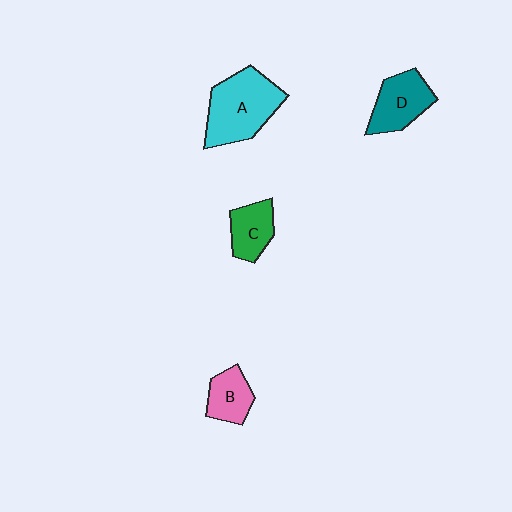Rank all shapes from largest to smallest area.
From largest to smallest: A (cyan), D (teal), C (green), B (pink).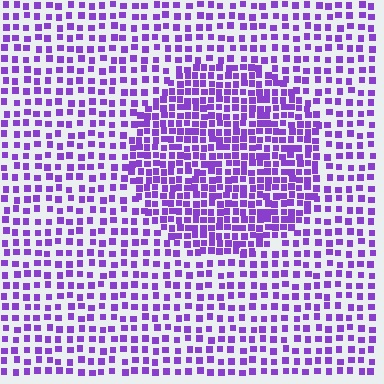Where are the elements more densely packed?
The elements are more densely packed inside the circle boundary.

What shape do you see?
I see a circle.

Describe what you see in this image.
The image contains small purple elements arranged at two different densities. A circle-shaped region is visible where the elements are more densely packed than the surrounding area.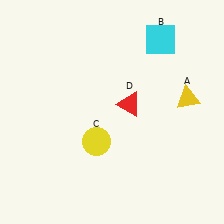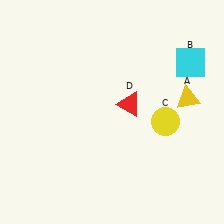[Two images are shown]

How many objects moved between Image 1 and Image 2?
2 objects moved between the two images.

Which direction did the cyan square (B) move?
The cyan square (B) moved right.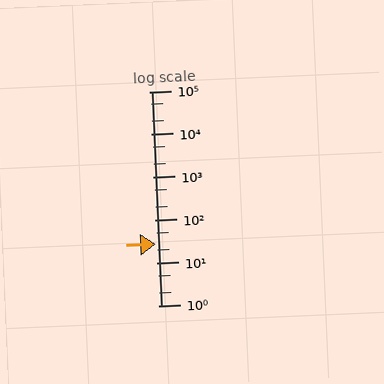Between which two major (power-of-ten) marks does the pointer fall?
The pointer is between 10 and 100.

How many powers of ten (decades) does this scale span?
The scale spans 5 decades, from 1 to 100000.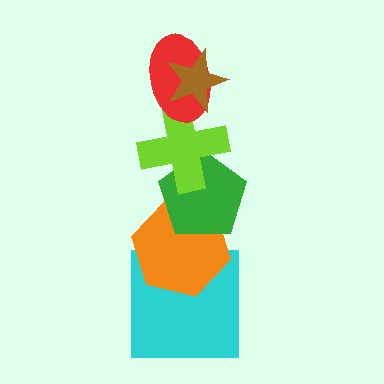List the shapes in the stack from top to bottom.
From top to bottom: the brown star, the red ellipse, the lime cross, the green pentagon, the orange hexagon, the cyan square.